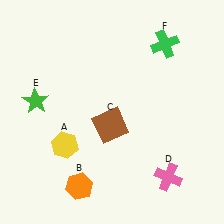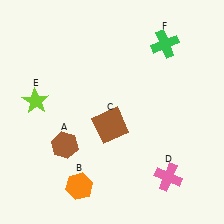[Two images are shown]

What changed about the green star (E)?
In Image 1, E is green. In Image 2, it changed to lime.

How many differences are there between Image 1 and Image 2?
There are 2 differences between the two images.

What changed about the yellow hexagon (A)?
In Image 1, A is yellow. In Image 2, it changed to brown.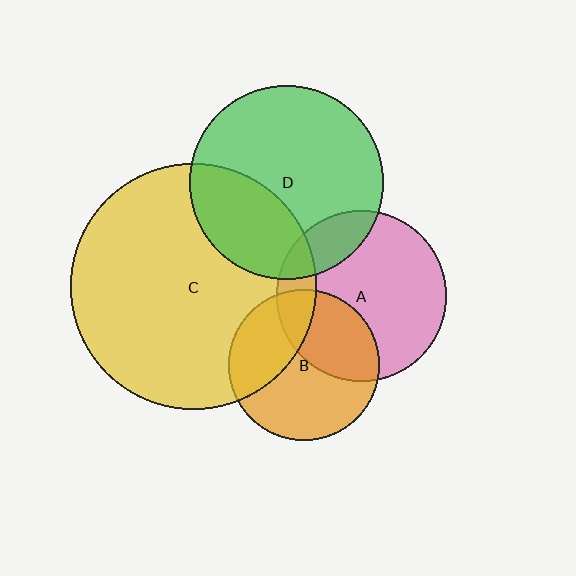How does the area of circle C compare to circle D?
Approximately 1.6 times.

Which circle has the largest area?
Circle C (yellow).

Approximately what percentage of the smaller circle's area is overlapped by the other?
Approximately 15%.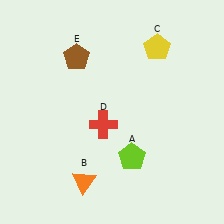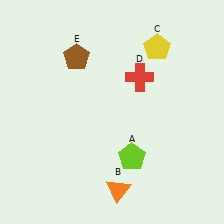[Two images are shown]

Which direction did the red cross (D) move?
The red cross (D) moved up.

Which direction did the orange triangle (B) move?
The orange triangle (B) moved right.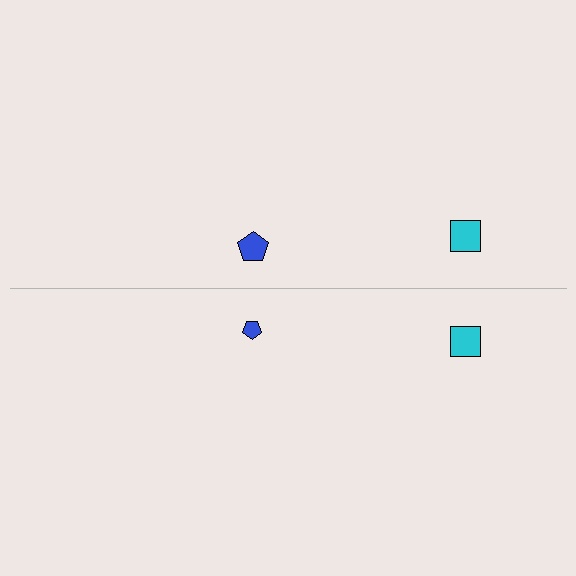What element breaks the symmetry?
The blue pentagon on the bottom side has a different size than its mirror counterpart.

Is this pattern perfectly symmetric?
No, the pattern is not perfectly symmetric. The blue pentagon on the bottom side has a different size than its mirror counterpart.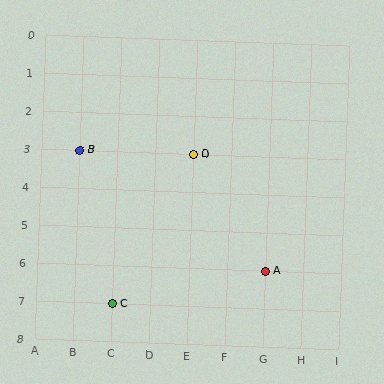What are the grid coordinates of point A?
Point A is at grid coordinates (G, 6).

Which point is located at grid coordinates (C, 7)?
Point C is at (C, 7).